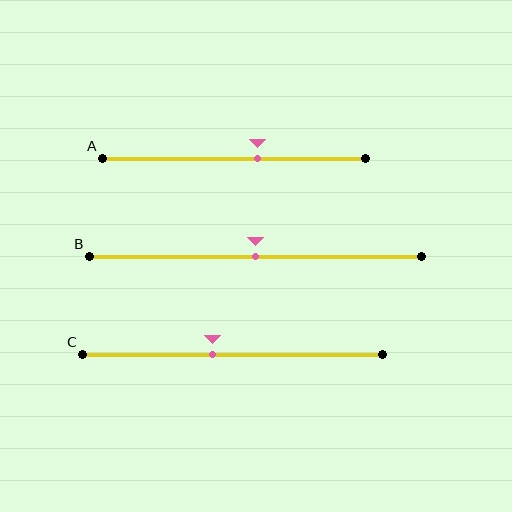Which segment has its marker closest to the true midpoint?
Segment B has its marker closest to the true midpoint.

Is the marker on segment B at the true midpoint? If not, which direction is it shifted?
Yes, the marker on segment B is at the true midpoint.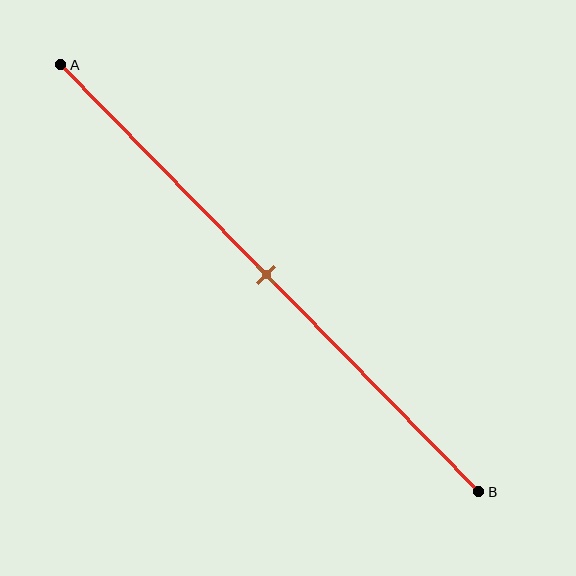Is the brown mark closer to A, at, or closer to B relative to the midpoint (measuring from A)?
The brown mark is approximately at the midpoint of segment AB.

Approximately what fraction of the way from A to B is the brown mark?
The brown mark is approximately 50% of the way from A to B.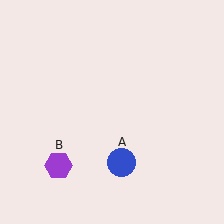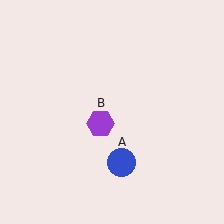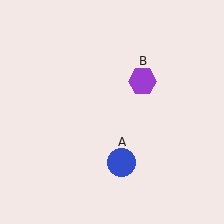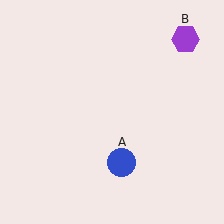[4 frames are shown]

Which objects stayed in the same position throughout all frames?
Blue circle (object A) remained stationary.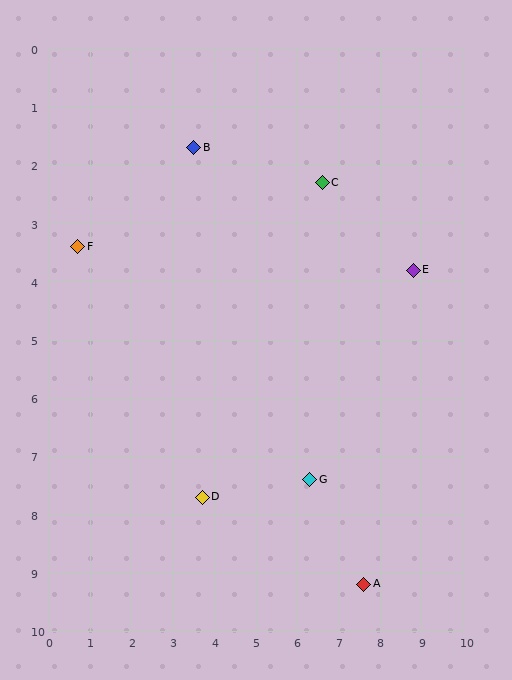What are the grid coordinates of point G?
Point G is at approximately (6.3, 7.4).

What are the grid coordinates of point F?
Point F is at approximately (0.7, 3.4).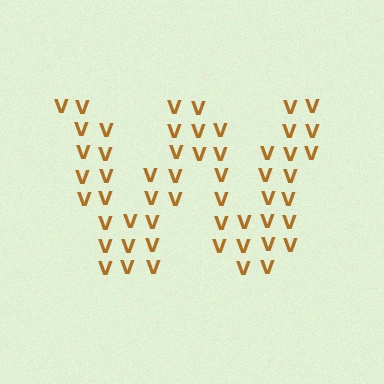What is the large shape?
The large shape is the letter W.